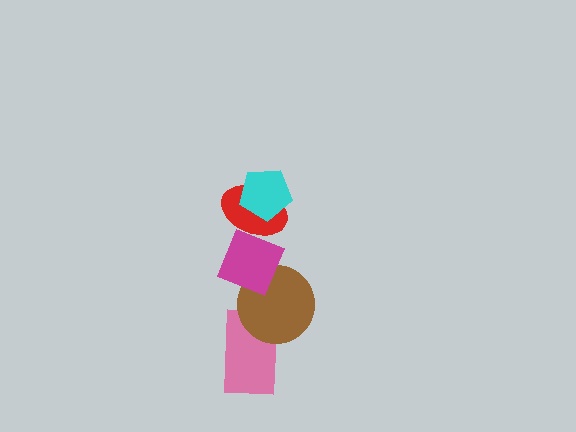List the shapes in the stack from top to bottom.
From top to bottom: the cyan pentagon, the red ellipse, the magenta diamond, the brown circle, the pink rectangle.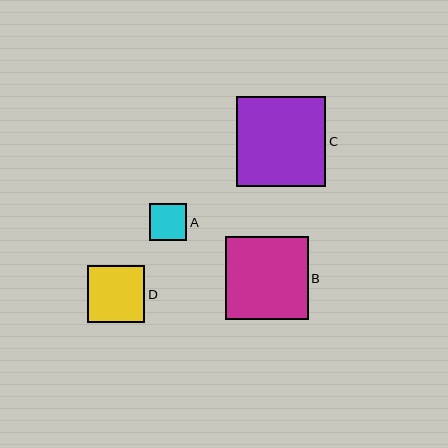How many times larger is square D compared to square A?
Square D is approximately 1.5 times the size of square A.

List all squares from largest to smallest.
From largest to smallest: C, B, D, A.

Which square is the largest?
Square C is the largest with a size of approximately 90 pixels.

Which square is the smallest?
Square A is the smallest with a size of approximately 37 pixels.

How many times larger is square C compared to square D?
Square C is approximately 1.6 times the size of square D.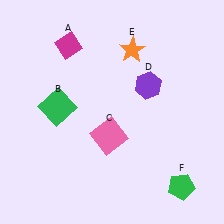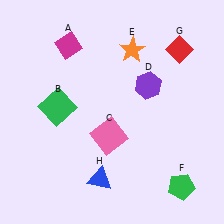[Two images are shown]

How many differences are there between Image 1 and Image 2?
There are 2 differences between the two images.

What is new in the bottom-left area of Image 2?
A blue triangle (H) was added in the bottom-left area of Image 2.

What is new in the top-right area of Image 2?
A red diamond (G) was added in the top-right area of Image 2.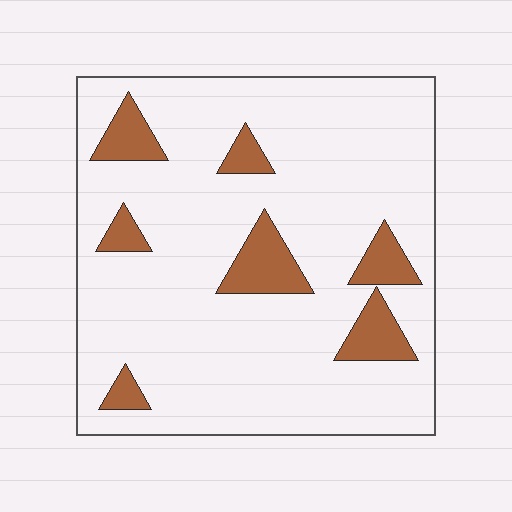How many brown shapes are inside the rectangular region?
7.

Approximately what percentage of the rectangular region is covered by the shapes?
Approximately 15%.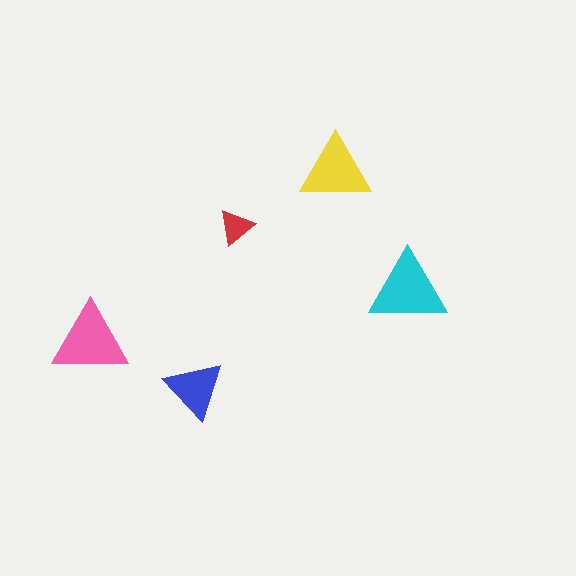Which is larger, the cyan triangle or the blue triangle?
The cyan one.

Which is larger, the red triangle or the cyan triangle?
The cyan one.